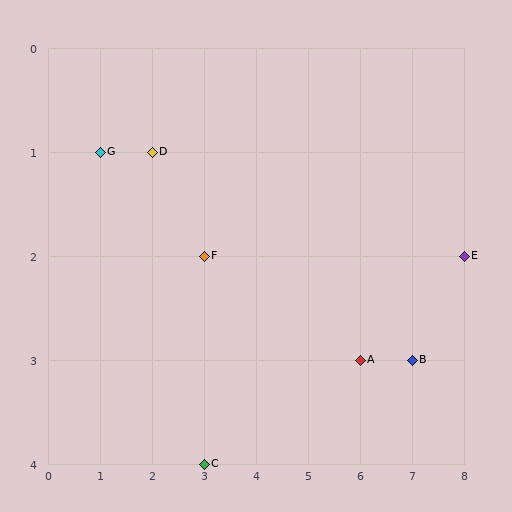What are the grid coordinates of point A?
Point A is at grid coordinates (6, 3).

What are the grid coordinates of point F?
Point F is at grid coordinates (3, 2).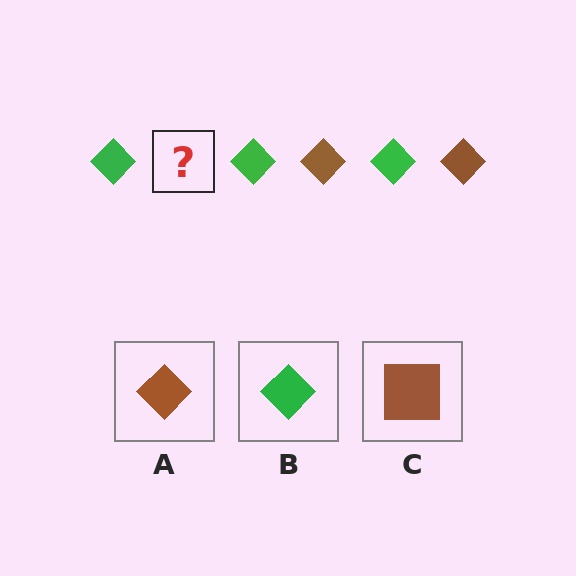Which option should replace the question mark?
Option A.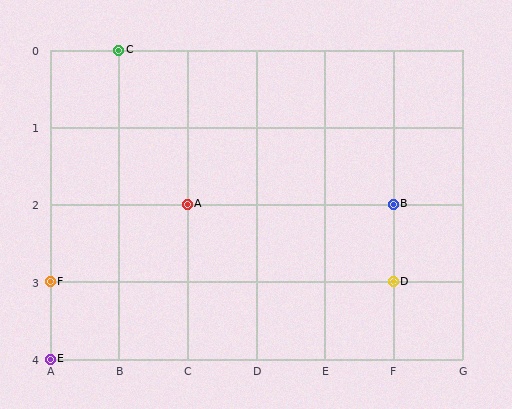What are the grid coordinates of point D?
Point D is at grid coordinates (F, 3).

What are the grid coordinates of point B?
Point B is at grid coordinates (F, 2).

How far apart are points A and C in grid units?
Points A and C are 1 column and 2 rows apart (about 2.2 grid units diagonally).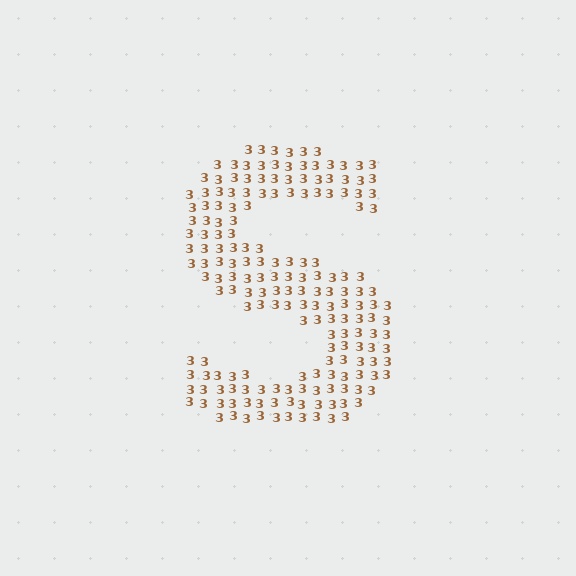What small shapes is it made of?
It is made of small digit 3's.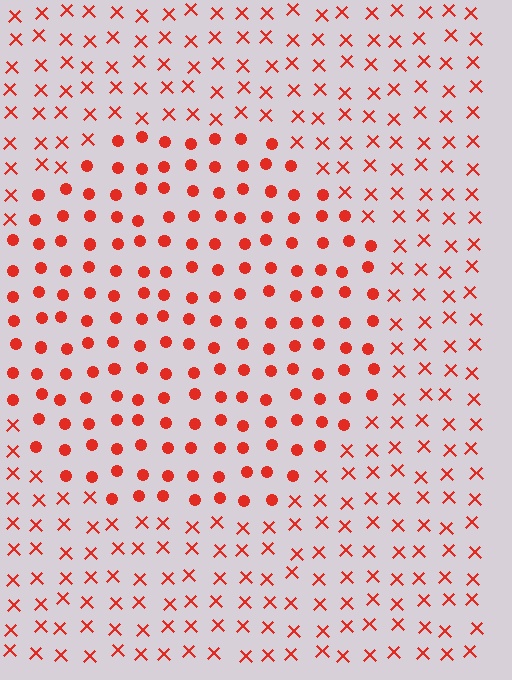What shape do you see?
I see a circle.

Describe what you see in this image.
The image is filled with small red elements arranged in a uniform grid. A circle-shaped region contains circles, while the surrounding area contains X marks. The boundary is defined purely by the change in element shape.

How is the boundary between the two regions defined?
The boundary is defined by a change in element shape: circles inside vs. X marks outside. All elements share the same color and spacing.